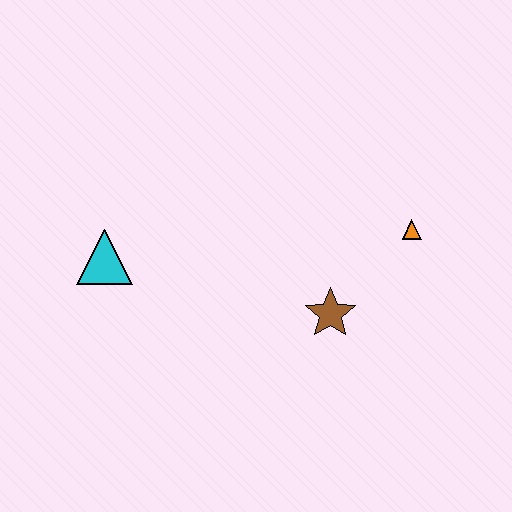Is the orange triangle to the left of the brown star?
No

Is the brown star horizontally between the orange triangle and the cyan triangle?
Yes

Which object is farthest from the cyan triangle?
The orange triangle is farthest from the cyan triangle.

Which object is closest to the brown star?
The orange triangle is closest to the brown star.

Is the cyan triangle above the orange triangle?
No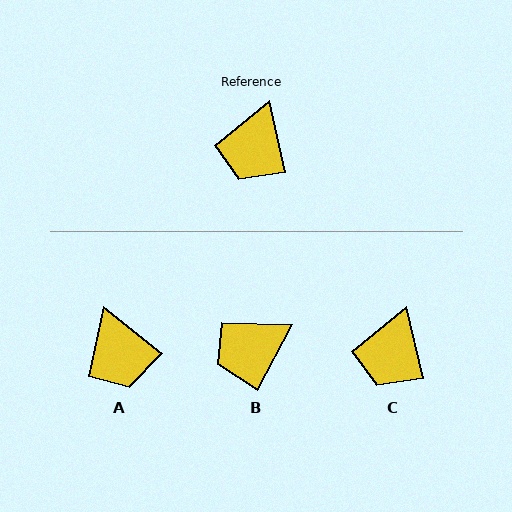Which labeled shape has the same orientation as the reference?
C.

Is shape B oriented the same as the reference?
No, it is off by about 42 degrees.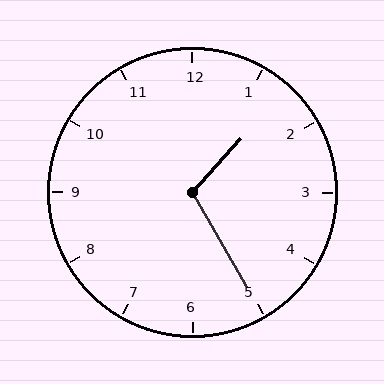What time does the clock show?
1:25.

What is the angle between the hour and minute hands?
Approximately 108 degrees.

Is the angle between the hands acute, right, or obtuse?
It is obtuse.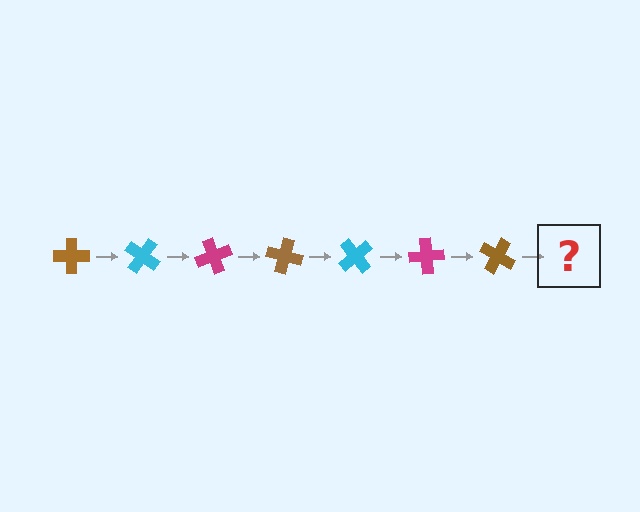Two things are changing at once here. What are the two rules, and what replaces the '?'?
The two rules are that it rotates 35 degrees each step and the color cycles through brown, cyan, and magenta. The '?' should be a cyan cross, rotated 245 degrees from the start.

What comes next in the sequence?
The next element should be a cyan cross, rotated 245 degrees from the start.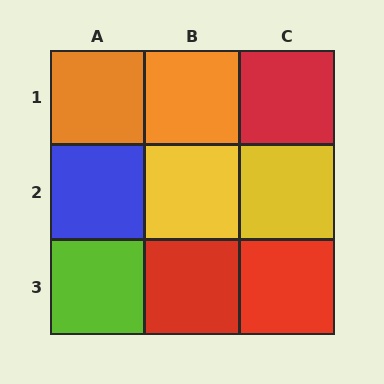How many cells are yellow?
2 cells are yellow.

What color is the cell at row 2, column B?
Yellow.